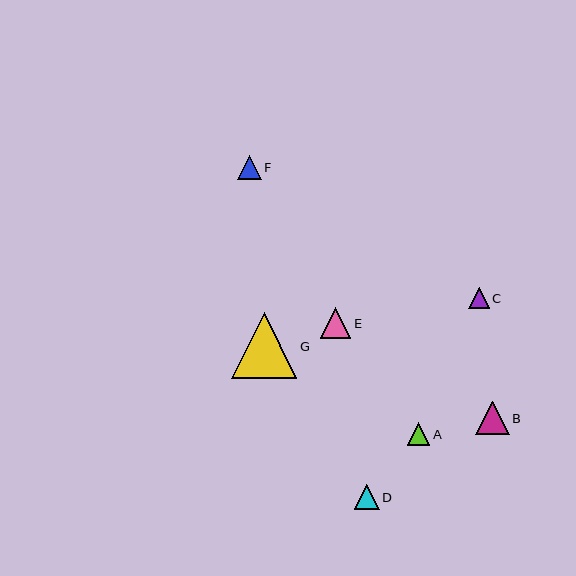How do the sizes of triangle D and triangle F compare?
Triangle D and triangle F are approximately the same size.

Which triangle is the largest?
Triangle G is the largest with a size of approximately 66 pixels.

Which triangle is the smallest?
Triangle C is the smallest with a size of approximately 21 pixels.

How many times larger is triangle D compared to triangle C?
Triangle D is approximately 1.2 times the size of triangle C.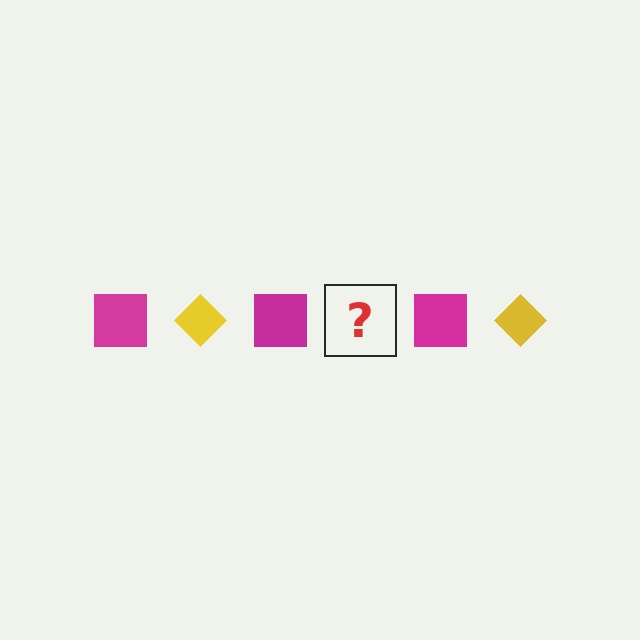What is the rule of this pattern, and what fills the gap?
The rule is that the pattern alternates between magenta square and yellow diamond. The gap should be filled with a yellow diamond.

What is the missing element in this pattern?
The missing element is a yellow diamond.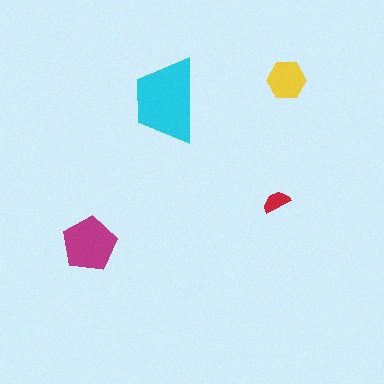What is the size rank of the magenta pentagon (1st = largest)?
2nd.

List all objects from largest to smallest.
The cyan trapezoid, the magenta pentagon, the yellow hexagon, the red semicircle.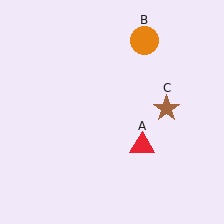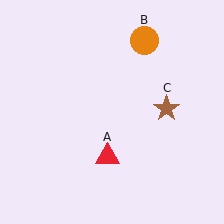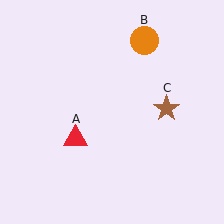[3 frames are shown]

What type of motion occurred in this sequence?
The red triangle (object A) rotated clockwise around the center of the scene.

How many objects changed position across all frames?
1 object changed position: red triangle (object A).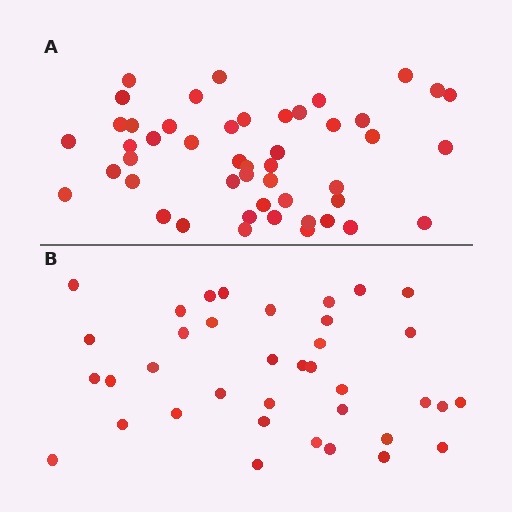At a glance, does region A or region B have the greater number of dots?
Region A (the top region) has more dots.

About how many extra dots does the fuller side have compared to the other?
Region A has roughly 12 or so more dots than region B.